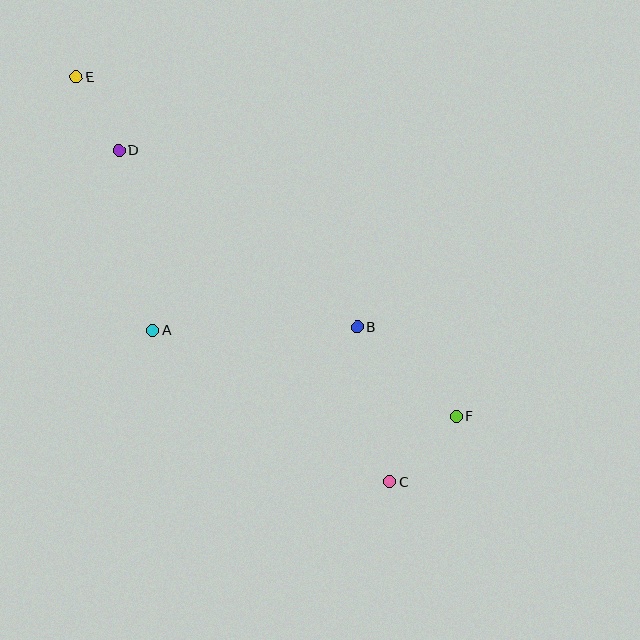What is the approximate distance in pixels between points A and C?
The distance between A and C is approximately 281 pixels.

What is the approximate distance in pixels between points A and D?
The distance between A and D is approximately 183 pixels.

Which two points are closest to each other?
Points D and E are closest to each other.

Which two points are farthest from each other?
Points C and E are farthest from each other.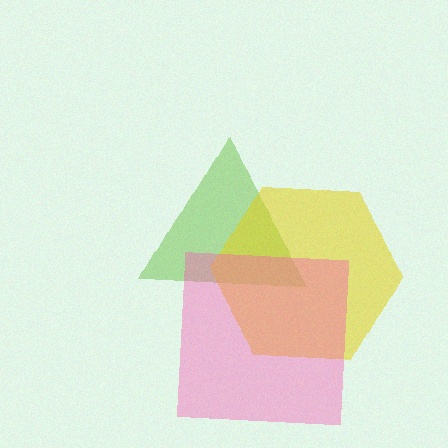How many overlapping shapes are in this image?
There are 3 overlapping shapes in the image.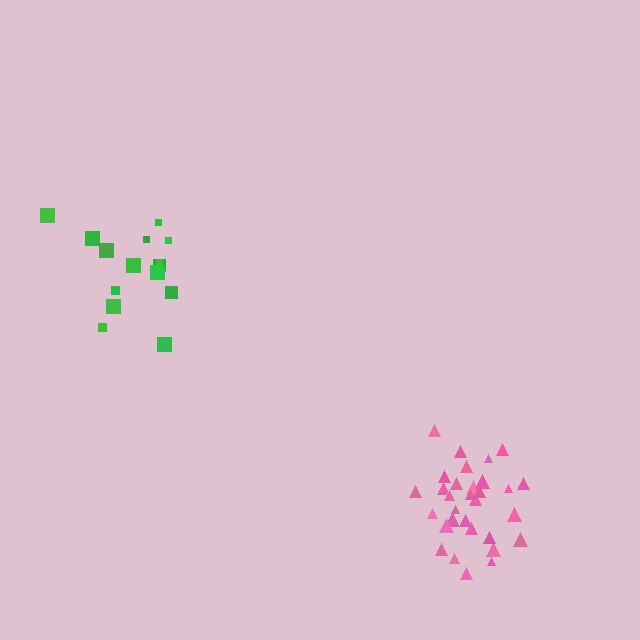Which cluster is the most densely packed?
Pink.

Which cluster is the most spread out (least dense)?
Green.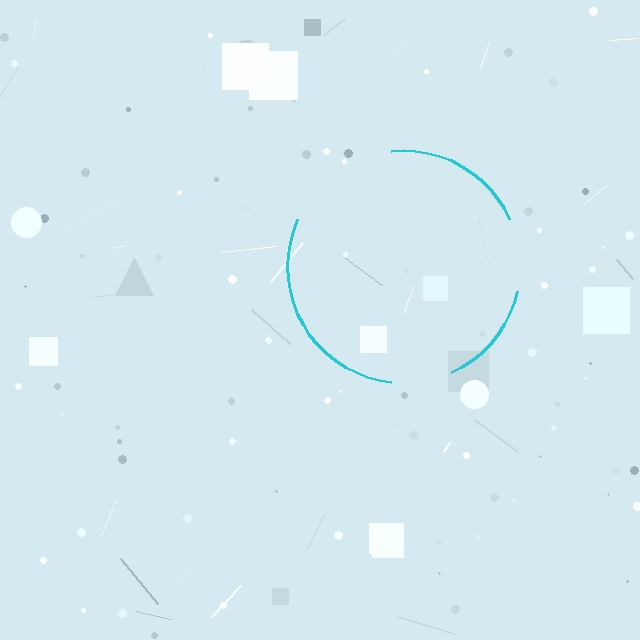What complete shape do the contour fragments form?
The contour fragments form a circle.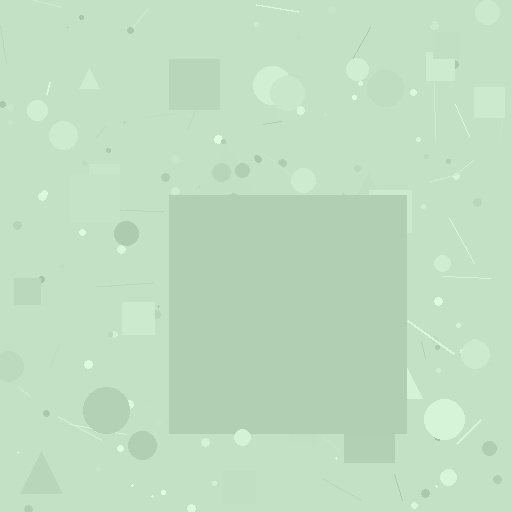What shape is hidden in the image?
A square is hidden in the image.